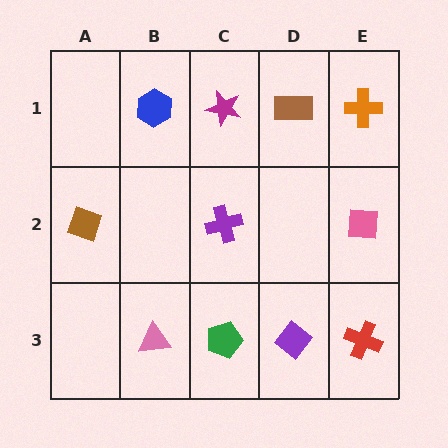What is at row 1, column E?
An orange cross.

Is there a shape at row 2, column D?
No, that cell is empty.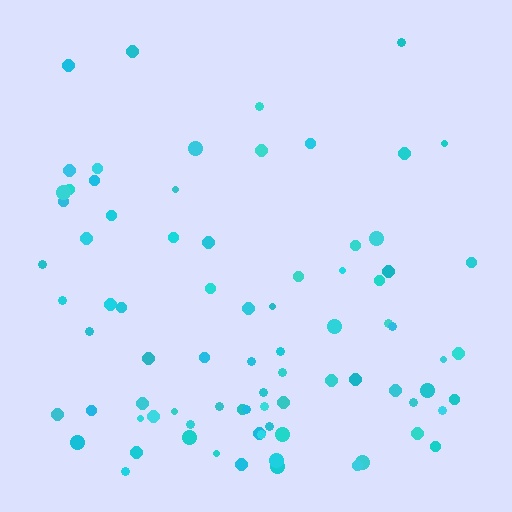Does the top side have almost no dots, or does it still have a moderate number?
Still a moderate number, just noticeably fewer than the bottom.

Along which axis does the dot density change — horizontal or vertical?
Vertical.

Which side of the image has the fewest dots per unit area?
The top.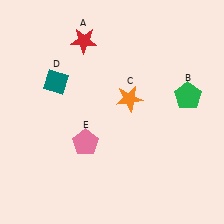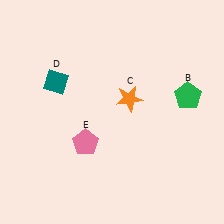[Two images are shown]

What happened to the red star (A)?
The red star (A) was removed in Image 2. It was in the top-left area of Image 1.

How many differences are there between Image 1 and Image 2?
There is 1 difference between the two images.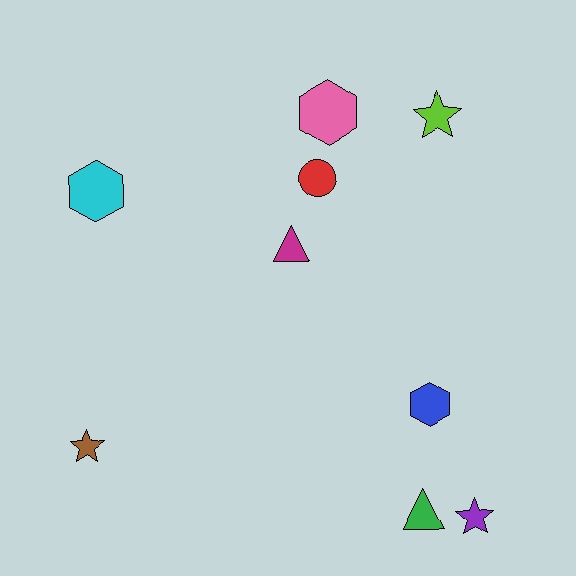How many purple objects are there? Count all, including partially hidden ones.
There is 1 purple object.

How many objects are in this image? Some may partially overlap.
There are 9 objects.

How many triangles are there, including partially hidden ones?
There are 2 triangles.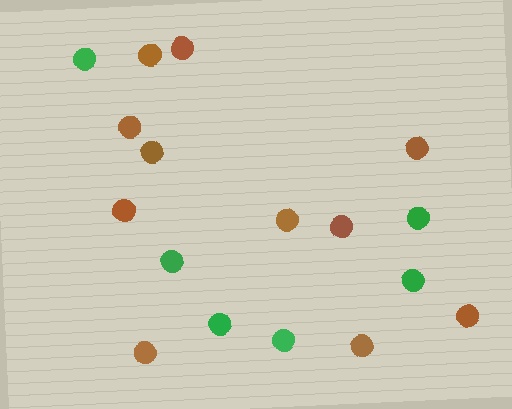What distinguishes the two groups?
There are 2 groups: one group of brown circles (11) and one group of green circles (6).